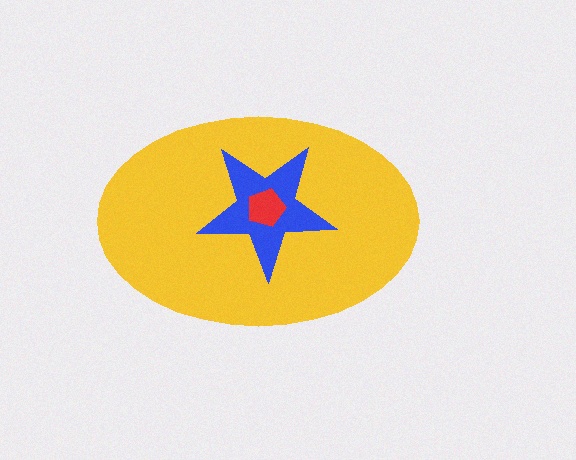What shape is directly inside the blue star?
The red pentagon.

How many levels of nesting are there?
3.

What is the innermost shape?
The red pentagon.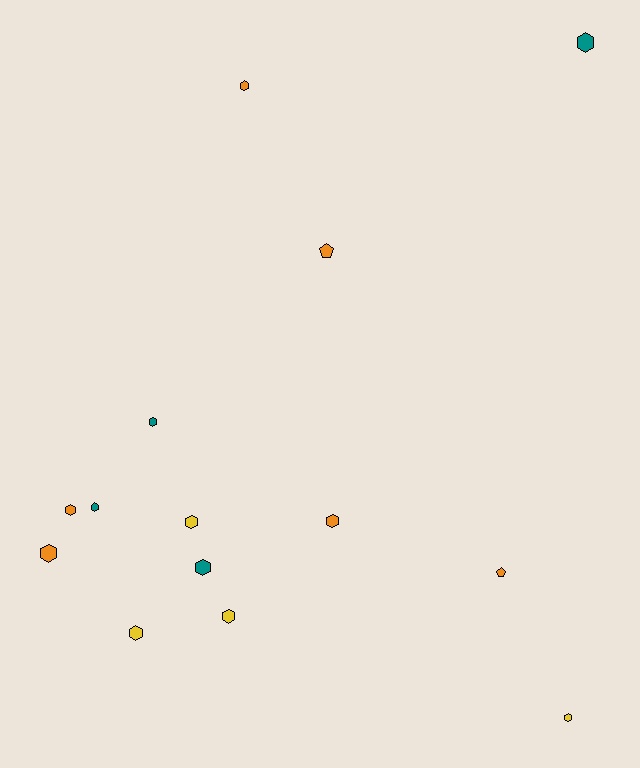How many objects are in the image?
There are 14 objects.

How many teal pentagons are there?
There are no teal pentagons.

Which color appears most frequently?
Orange, with 6 objects.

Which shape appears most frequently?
Hexagon, with 12 objects.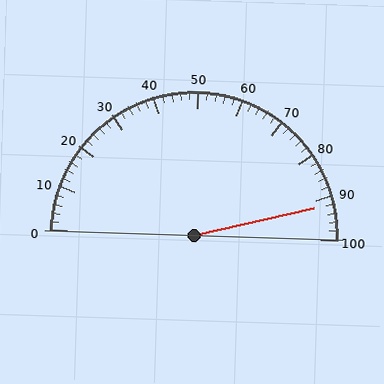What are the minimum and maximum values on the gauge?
The gauge ranges from 0 to 100.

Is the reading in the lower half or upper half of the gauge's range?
The reading is in the upper half of the range (0 to 100).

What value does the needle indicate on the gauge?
The needle indicates approximately 92.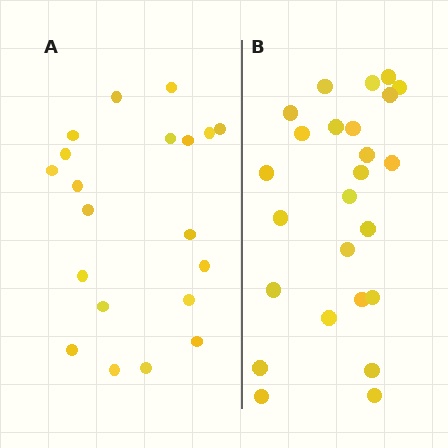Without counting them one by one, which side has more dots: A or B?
Region B (the right region) has more dots.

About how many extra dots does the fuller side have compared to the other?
Region B has about 5 more dots than region A.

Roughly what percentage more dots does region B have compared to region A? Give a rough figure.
About 25% more.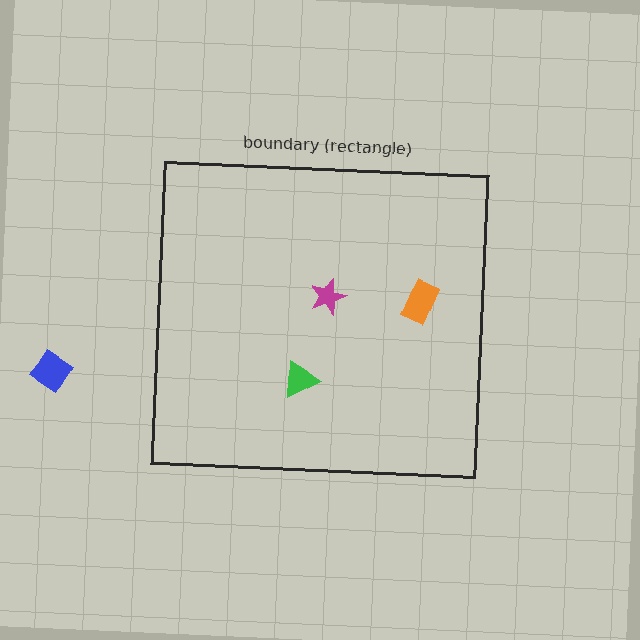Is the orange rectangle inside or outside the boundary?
Inside.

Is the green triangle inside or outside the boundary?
Inside.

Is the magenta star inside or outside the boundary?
Inside.